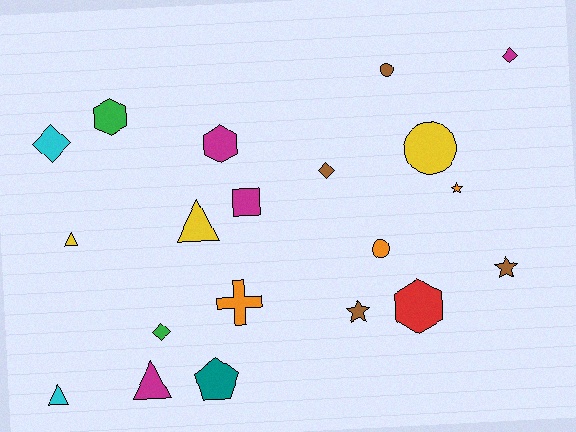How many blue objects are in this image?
There are no blue objects.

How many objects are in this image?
There are 20 objects.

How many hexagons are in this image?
There are 3 hexagons.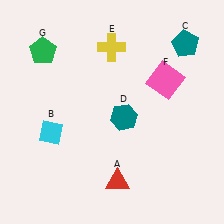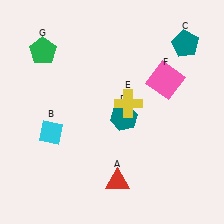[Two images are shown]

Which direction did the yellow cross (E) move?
The yellow cross (E) moved down.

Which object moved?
The yellow cross (E) moved down.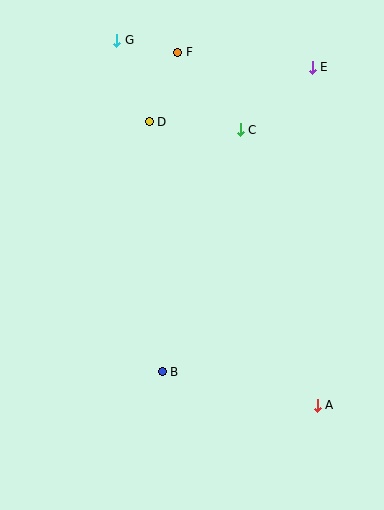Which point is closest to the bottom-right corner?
Point A is closest to the bottom-right corner.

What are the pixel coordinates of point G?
Point G is at (117, 40).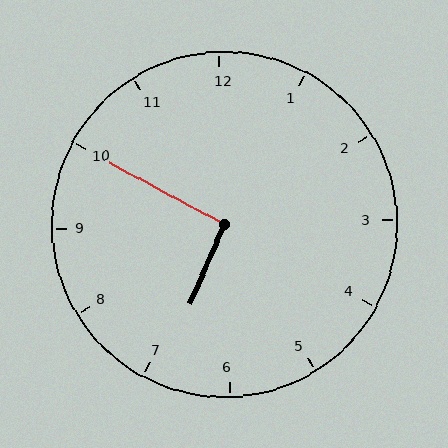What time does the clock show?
6:50.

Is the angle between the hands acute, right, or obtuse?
It is right.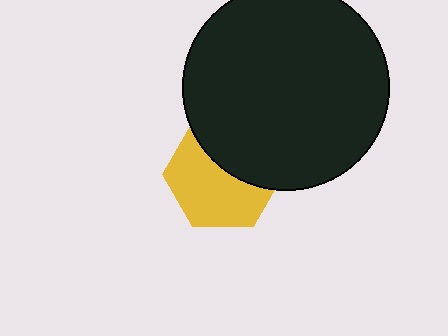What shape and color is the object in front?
The object in front is a black circle.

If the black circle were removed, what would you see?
You would see the complete yellow hexagon.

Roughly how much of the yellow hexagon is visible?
About half of it is visible (roughly 59%).